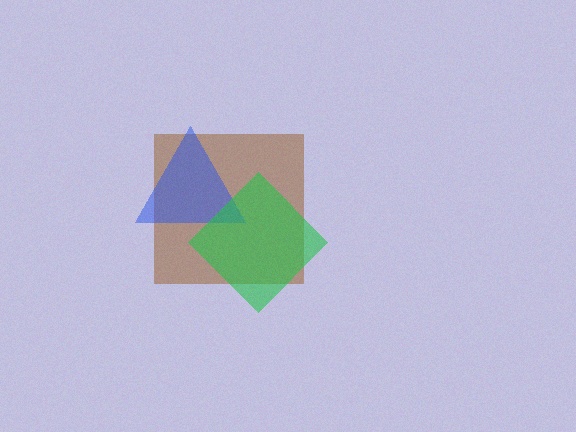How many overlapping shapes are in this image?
There are 3 overlapping shapes in the image.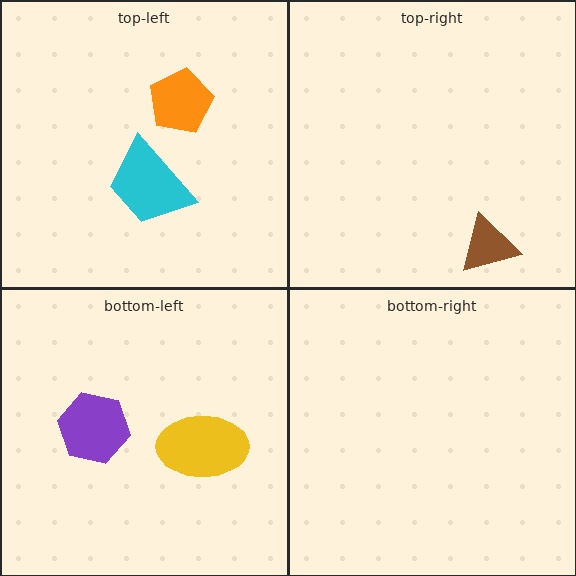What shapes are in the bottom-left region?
The purple hexagon, the yellow ellipse.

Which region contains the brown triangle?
The top-right region.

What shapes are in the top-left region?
The orange pentagon, the cyan trapezoid.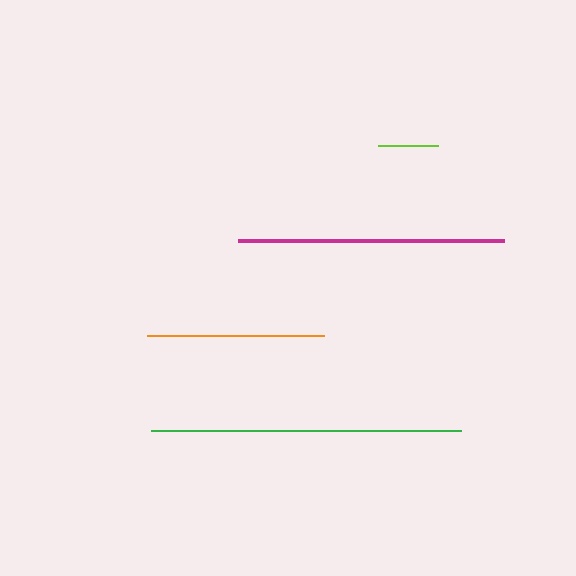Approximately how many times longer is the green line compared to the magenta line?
The green line is approximately 1.2 times the length of the magenta line.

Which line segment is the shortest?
The lime line is the shortest at approximately 60 pixels.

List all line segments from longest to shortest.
From longest to shortest: green, magenta, orange, lime.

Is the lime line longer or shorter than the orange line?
The orange line is longer than the lime line.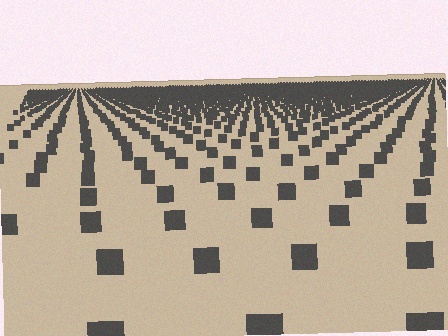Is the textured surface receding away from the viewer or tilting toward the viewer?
The surface is receding away from the viewer. Texture elements get smaller and denser toward the top.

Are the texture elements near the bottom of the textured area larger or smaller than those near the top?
Larger. Near the bottom, elements are closer to the viewer and appear at a bigger on-screen size.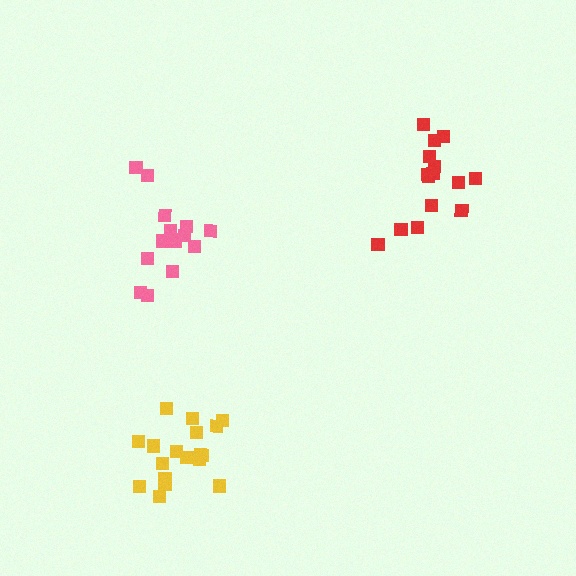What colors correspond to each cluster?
The clusters are colored: pink, red, yellow.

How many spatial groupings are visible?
There are 3 spatial groupings.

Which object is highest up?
The red cluster is topmost.